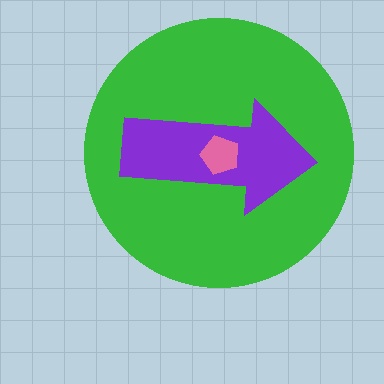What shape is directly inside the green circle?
The purple arrow.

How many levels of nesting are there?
3.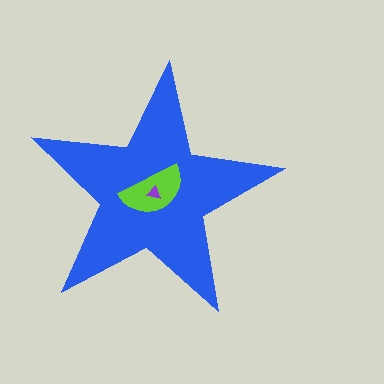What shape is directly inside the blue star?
The lime semicircle.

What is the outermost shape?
The blue star.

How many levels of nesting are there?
3.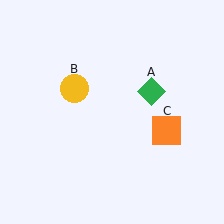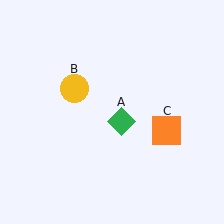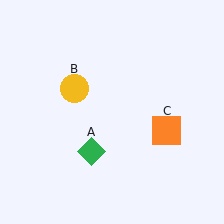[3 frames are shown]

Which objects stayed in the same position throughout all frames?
Yellow circle (object B) and orange square (object C) remained stationary.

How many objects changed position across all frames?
1 object changed position: green diamond (object A).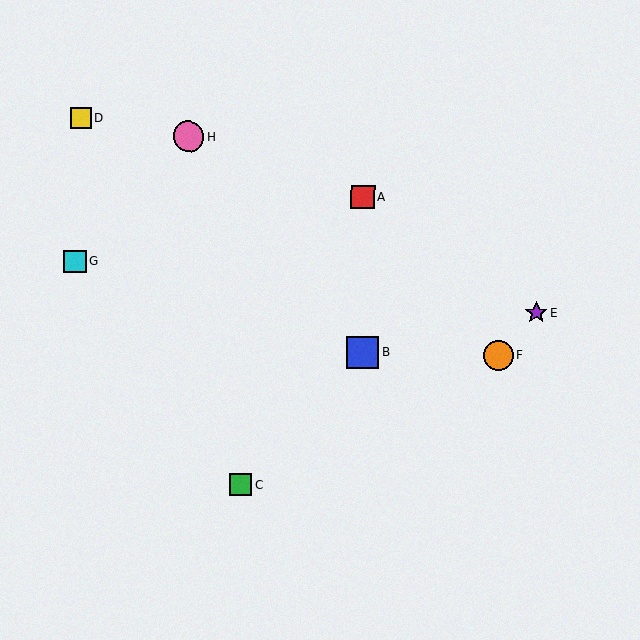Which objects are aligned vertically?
Objects A, B are aligned vertically.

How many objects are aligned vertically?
2 objects (A, B) are aligned vertically.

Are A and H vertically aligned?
No, A is at x≈363 and H is at x≈188.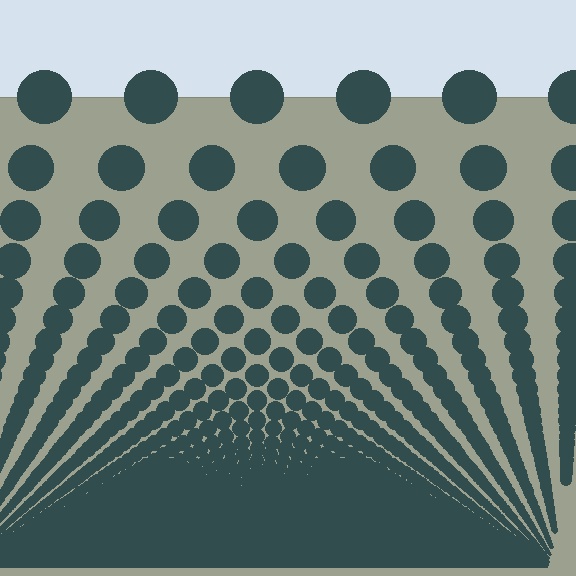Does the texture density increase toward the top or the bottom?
Density increases toward the bottom.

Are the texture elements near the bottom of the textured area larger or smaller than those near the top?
Smaller. The gradient is inverted — elements near the bottom are smaller and denser.